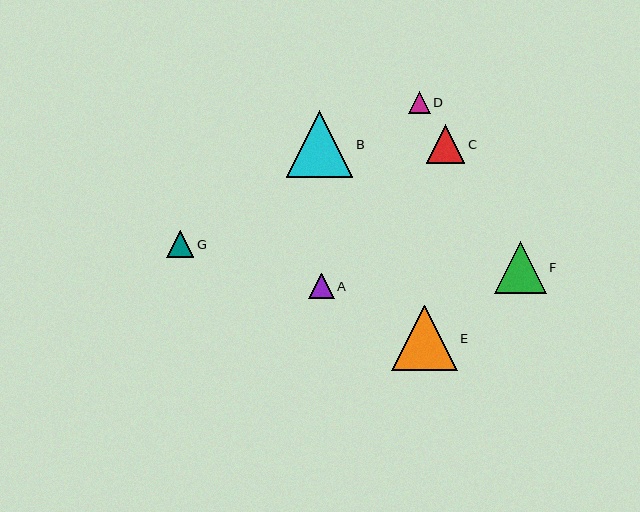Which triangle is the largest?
Triangle B is the largest with a size of approximately 66 pixels.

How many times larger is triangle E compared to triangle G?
Triangle E is approximately 2.4 times the size of triangle G.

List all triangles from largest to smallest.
From largest to smallest: B, E, F, C, G, A, D.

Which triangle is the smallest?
Triangle D is the smallest with a size of approximately 22 pixels.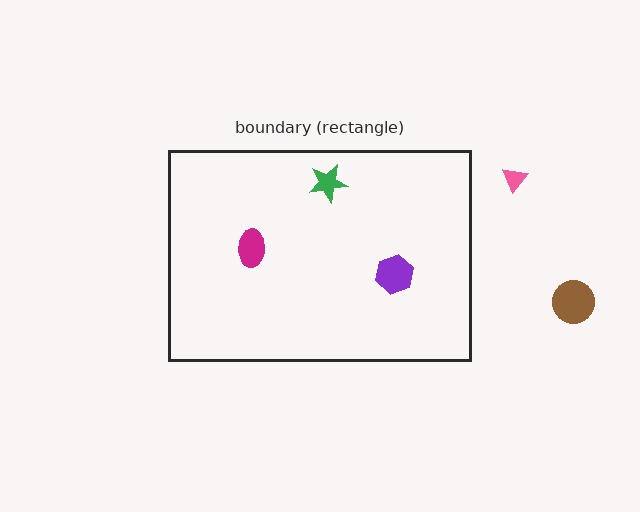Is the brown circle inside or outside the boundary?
Outside.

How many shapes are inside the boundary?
3 inside, 2 outside.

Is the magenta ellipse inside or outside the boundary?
Inside.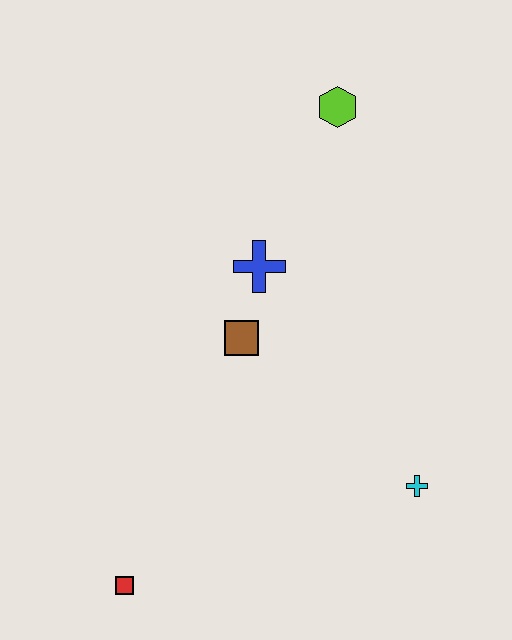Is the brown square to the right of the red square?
Yes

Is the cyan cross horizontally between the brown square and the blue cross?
No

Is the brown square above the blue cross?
No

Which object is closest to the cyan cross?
The brown square is closest to the cyan cross.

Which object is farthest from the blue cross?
The red square is farthest from the blue cross.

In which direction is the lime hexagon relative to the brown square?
The lime hexagon is above the brown square.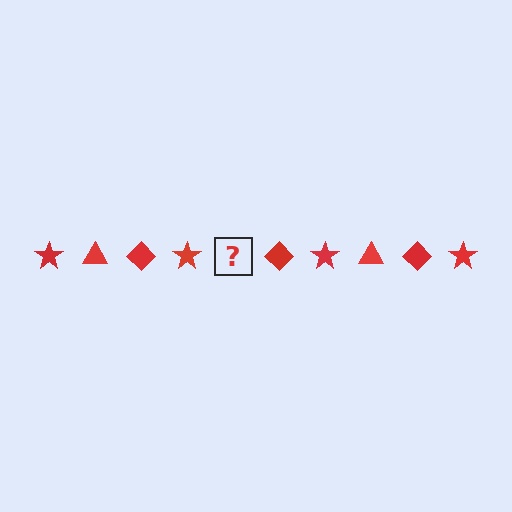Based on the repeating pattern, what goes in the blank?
The blank should be a red triangle.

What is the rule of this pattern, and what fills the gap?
The rule is that the pattern cycles through star, triangle, diamond shapes in red. The gap should be filled with a red triangle.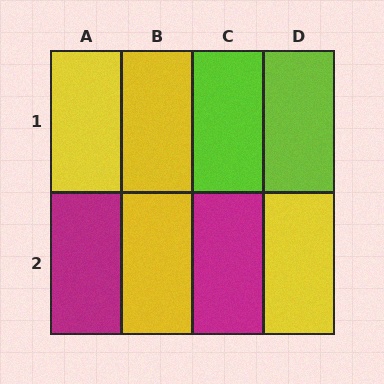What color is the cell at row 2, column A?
Magenta.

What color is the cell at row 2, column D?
Yellow.